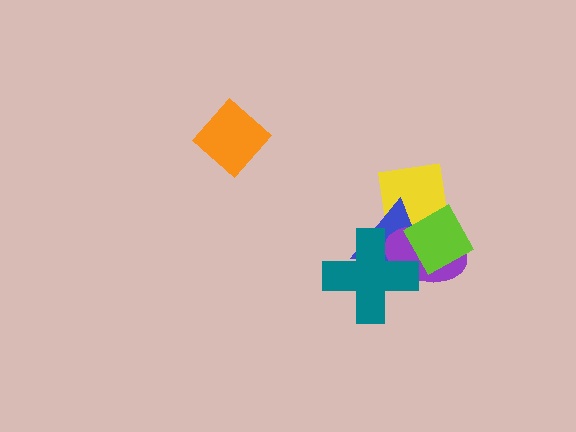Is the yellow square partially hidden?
Yes, it is partially covered by another shape.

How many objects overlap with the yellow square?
3 objects overlap with the yellow square.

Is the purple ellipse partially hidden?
Yes, it is partially covered by another shape.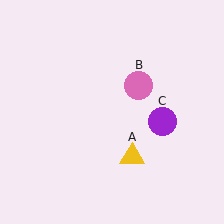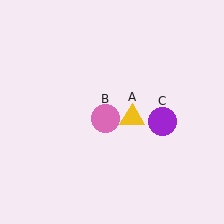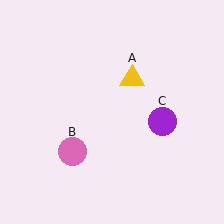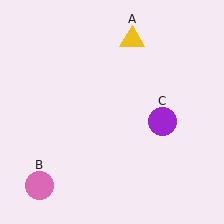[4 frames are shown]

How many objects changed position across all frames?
2 objects changed position: yellow triangle (object A), pink circle (object B).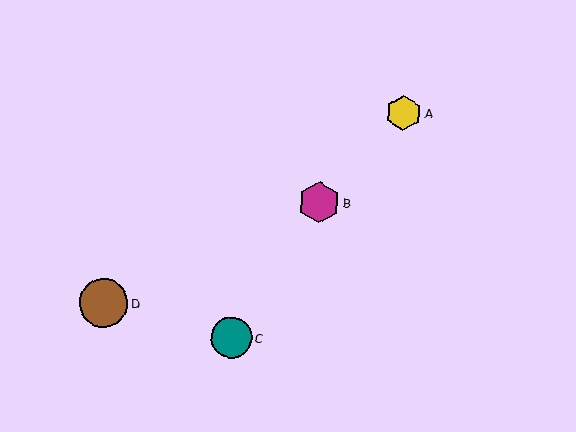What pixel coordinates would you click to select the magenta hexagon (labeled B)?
Click at (319, 202) to select the magenta hexagon B.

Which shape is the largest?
The brown circle (labeled D) is the largest.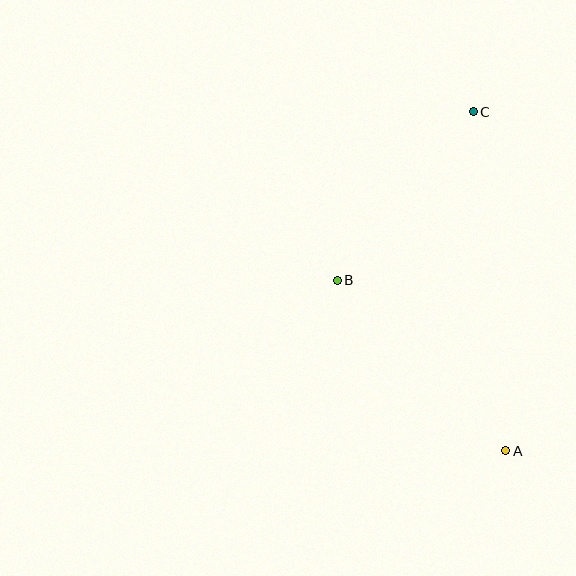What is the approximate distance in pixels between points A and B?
The distance between A and B is approximately 240 pixels.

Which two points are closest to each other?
Points B and C are closest to each other.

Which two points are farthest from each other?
Points A and C are farthest from each other.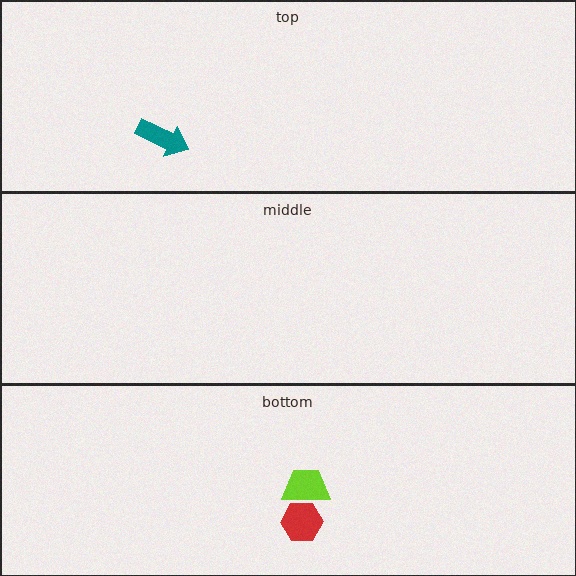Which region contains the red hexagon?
The bottom region.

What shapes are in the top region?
The teal arrow.